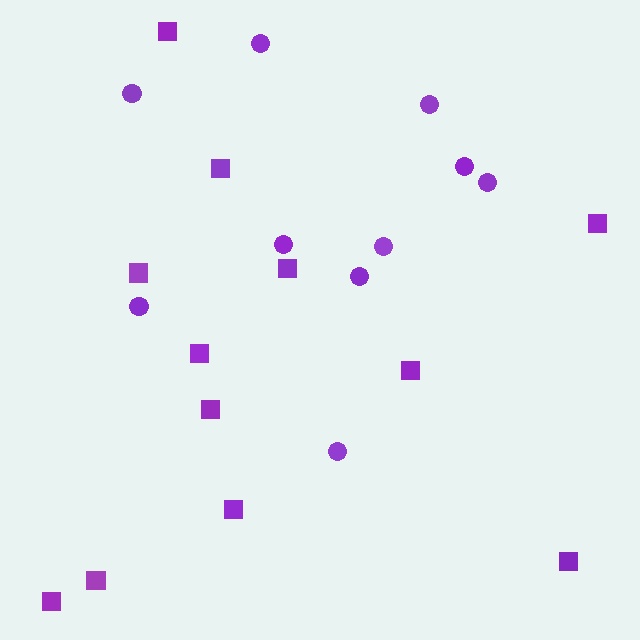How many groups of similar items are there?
There are 2 groups: one group of squares (12) and one group of circles (10).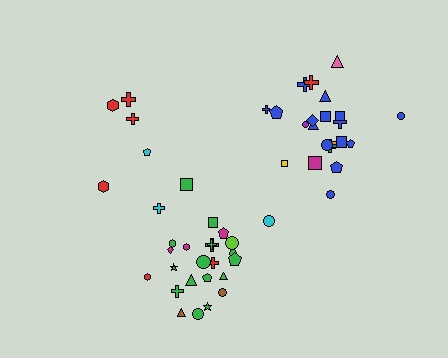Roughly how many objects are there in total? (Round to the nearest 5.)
Roughly 50 objects in total.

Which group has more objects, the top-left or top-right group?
The top-right group.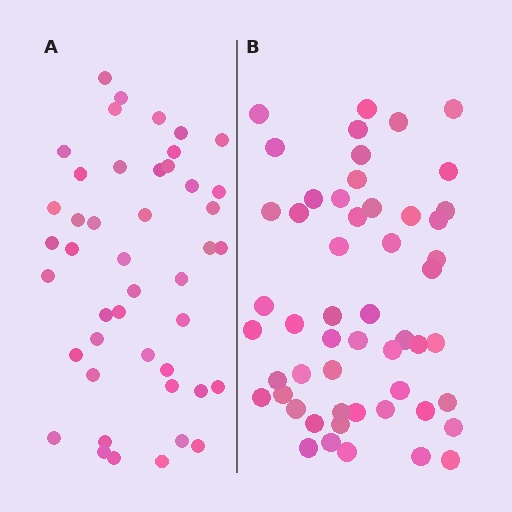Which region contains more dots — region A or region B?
Region B (the right region) has more dots.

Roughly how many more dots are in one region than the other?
Region B has roughly 8 or so more dots than region A.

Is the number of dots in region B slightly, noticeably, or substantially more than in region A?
Region B has only slightly more — the two regions are fairly close. The ratio is roughly 1.2 to 1.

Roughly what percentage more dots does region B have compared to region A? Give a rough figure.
About 20% more.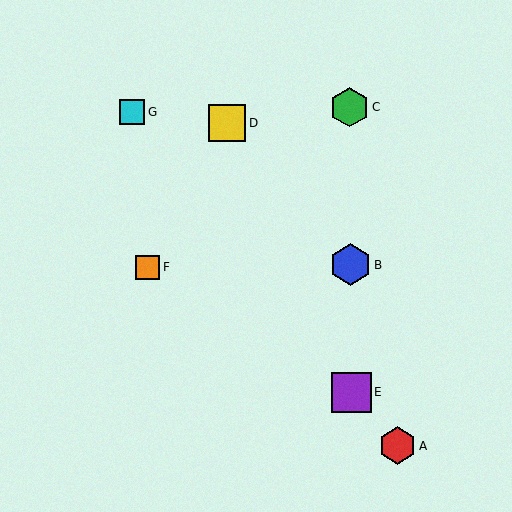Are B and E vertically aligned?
Yes, both are at x≈351.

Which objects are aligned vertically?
Objects B, C, E are aligned vertically.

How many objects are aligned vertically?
3 objects (B, C, E) are aligned vertically.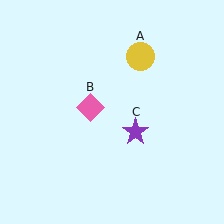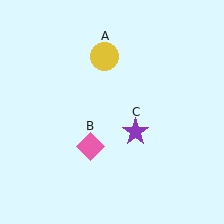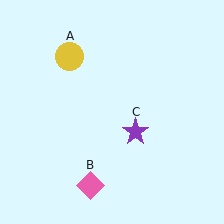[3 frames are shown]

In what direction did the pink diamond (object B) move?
The pink diamond (object B) moved down.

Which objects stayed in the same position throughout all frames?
Purple star (object C) remained stationary.